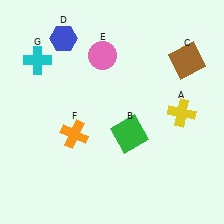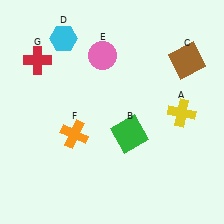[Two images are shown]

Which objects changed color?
D changed from blue to cyan. G changed from cyan to red.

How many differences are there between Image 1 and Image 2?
There are 2 differences between the two images.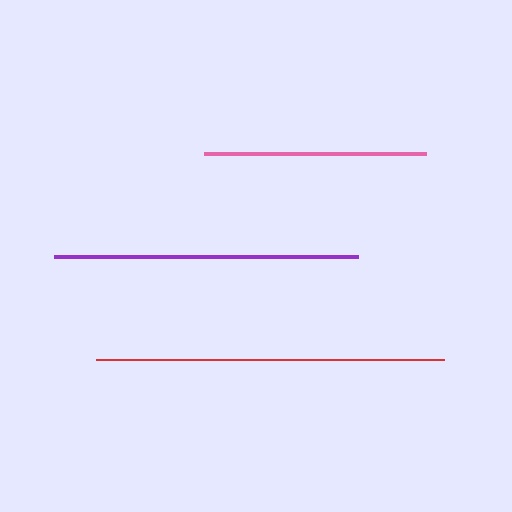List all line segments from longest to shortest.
From longest to shortest: red, purple, pink.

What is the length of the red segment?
The red segment is approximately 348 pixels long.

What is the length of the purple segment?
The purple segment is approximately 303 pixels long.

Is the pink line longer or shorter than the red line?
The red line is longer than the pink line.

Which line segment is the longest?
The red line is the longest at approximately 348 pixels.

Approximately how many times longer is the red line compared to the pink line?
The red line is approximately 1.6 times the length of the pink line.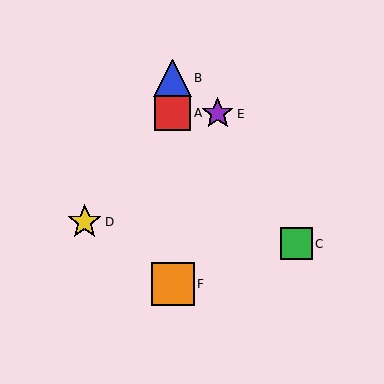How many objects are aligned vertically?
3 objects (A, B, F) are aligned vertically.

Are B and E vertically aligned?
No, B is at x≈173 and E is at x≈218.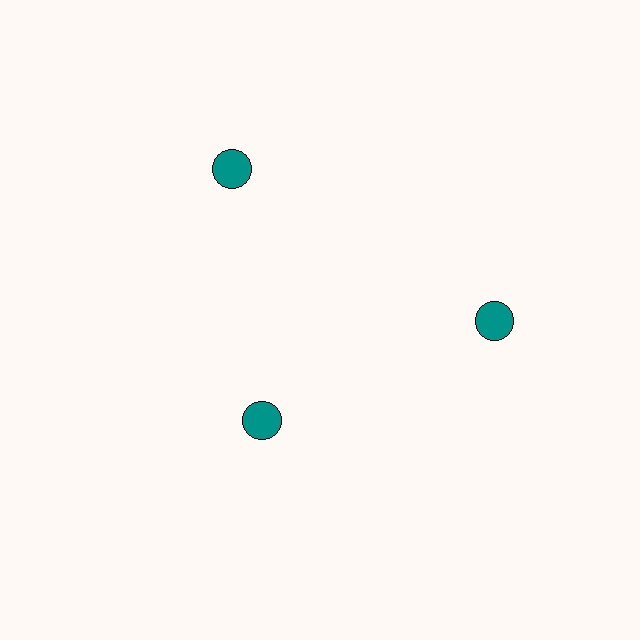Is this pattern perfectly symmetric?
No. The 3 teal circles are arranged in a ring, but one element near the 7 o'clock position is pulled inward toward the center, breaking the 3-fold rotational symmetry.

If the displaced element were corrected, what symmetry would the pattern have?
It would have 3-fold rotational symmetry — the pattern would map onto itself every 120 degrees.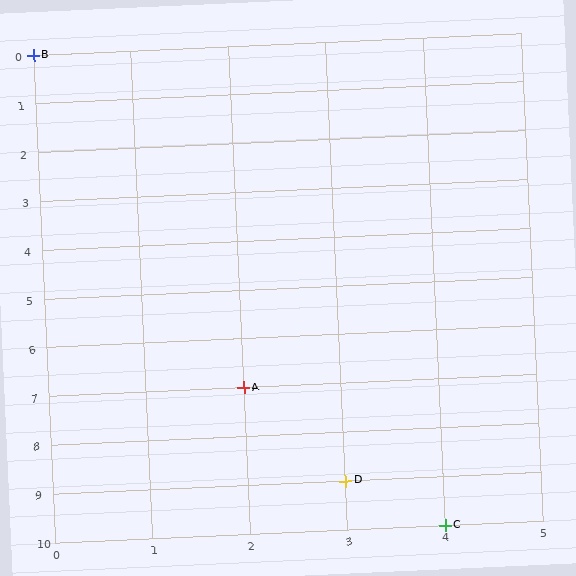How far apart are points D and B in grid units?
Points D and B are 3 columns and 9 rows apart (about 9.5 grid units diagonally).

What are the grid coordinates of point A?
Point A is at grid coordinates (2, 7).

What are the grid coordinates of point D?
Point D is at grid coordinates (3, 9).